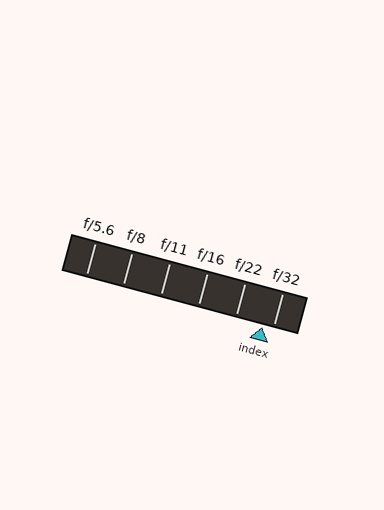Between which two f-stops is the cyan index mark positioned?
The index mark is between f/22 and f/32.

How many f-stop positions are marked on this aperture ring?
There are 6 f-stop positions marked.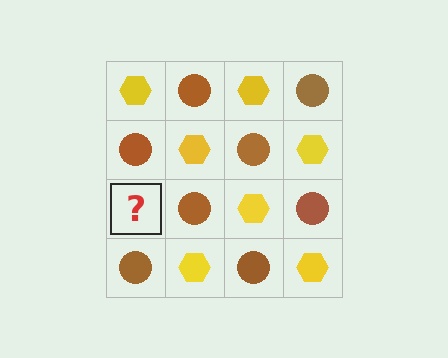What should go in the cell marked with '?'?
The missing cell should contain a yellow hexagon.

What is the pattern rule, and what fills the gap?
The rule is that it alternates yellow hexagon and brown circle in a checkerboard pattern. The gap should be filled with a yellow hexagon.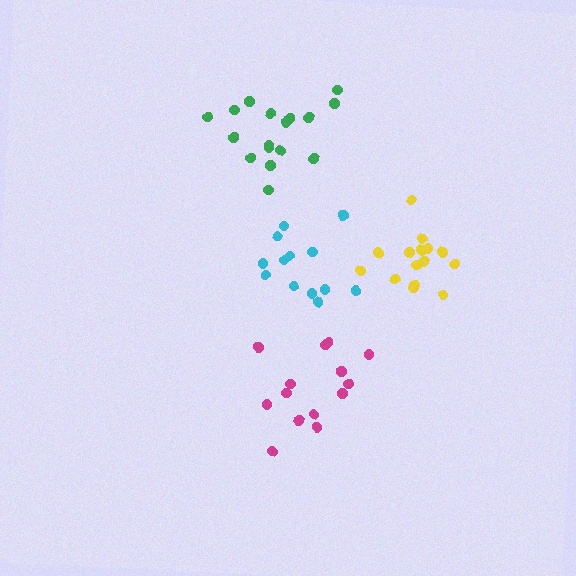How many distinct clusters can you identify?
There are 4 distinct clusters.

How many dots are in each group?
Group 1: 13 dots, Group 2: 14 dots, Group 3: 15 dots, Group 4: 17 dots (59 total).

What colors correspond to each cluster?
The clusters are colored: cyan, magenta, yellow, green.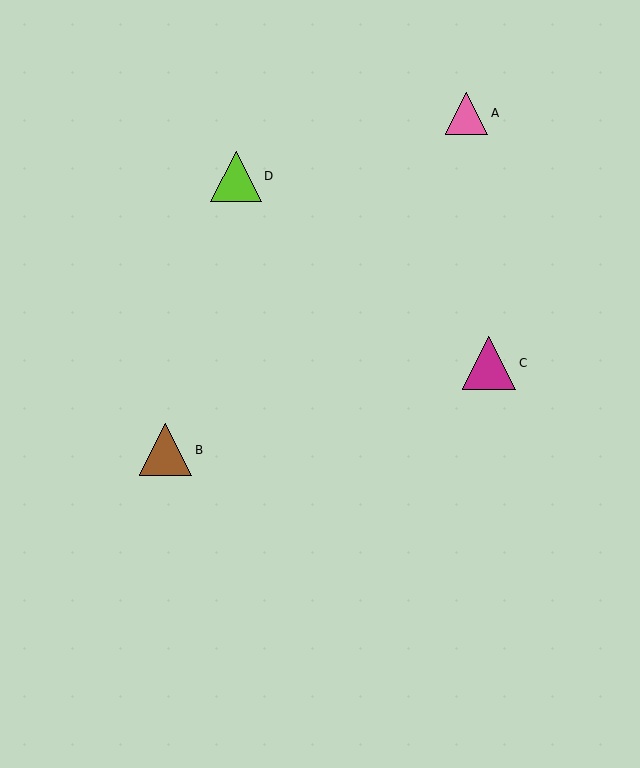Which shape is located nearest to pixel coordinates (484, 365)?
The magenta triangle (labeled C) at (489, 363) is nearest to that location.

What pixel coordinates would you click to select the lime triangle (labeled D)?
Click at (236, 176) to select the lime triangle D.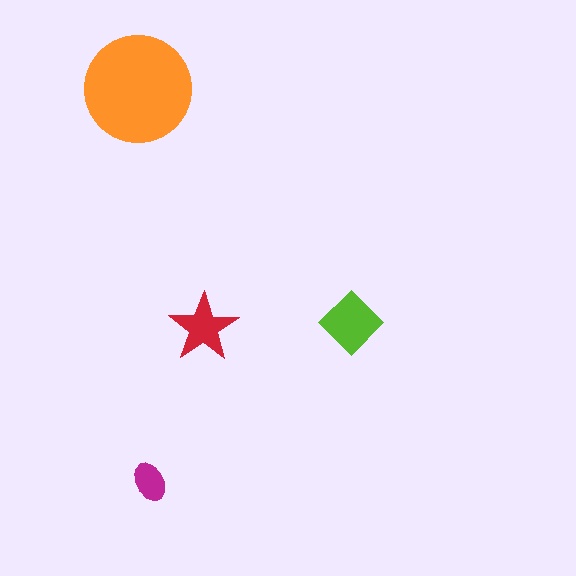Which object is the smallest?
The magenta ellipse.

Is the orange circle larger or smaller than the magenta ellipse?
Larger.